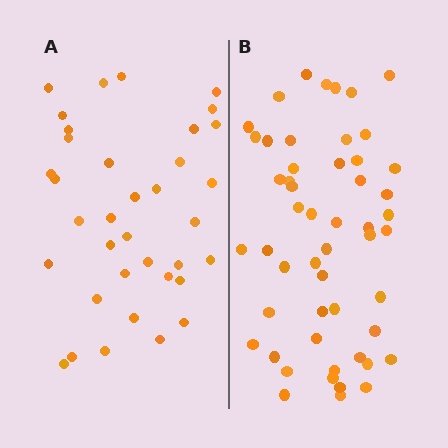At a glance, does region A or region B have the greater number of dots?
Region B (the right region) has more dots.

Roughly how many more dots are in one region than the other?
Region B has approximately 15 more dots than region A.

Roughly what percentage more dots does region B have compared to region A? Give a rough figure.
About 45% more.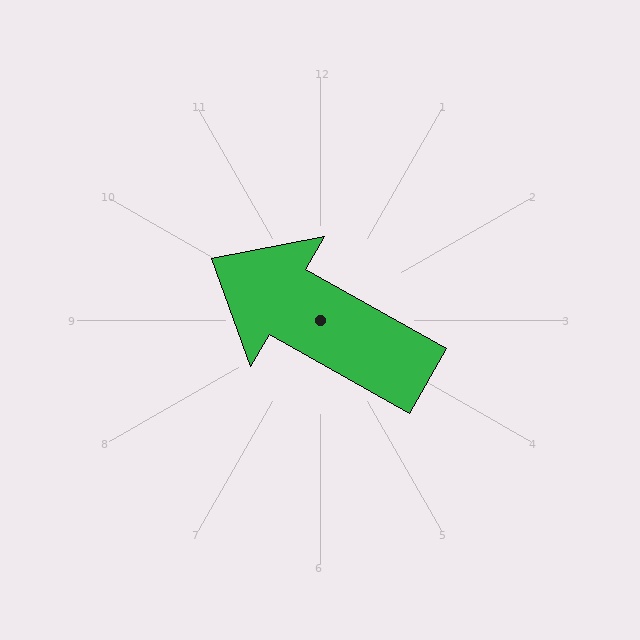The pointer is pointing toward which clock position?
Roughly 10 o'clock.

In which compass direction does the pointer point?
Northwest.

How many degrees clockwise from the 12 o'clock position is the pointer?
Approximately 300 degrees.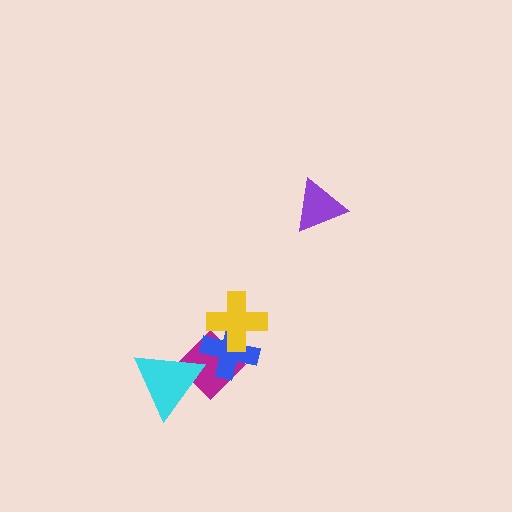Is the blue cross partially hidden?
Yes, it is partially covered by another shape.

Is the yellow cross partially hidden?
No, no other shape covers it.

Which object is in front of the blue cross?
The yellow cross is in front of the blue cross.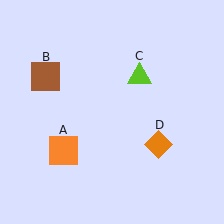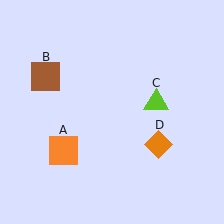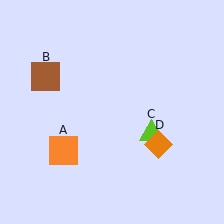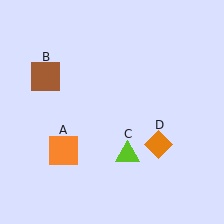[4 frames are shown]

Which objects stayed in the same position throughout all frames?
Orange square (object A) and brown square (object B) and orange diamond (object D) remained stationary.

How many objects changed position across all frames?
1 object changed position: lime triangle (object C).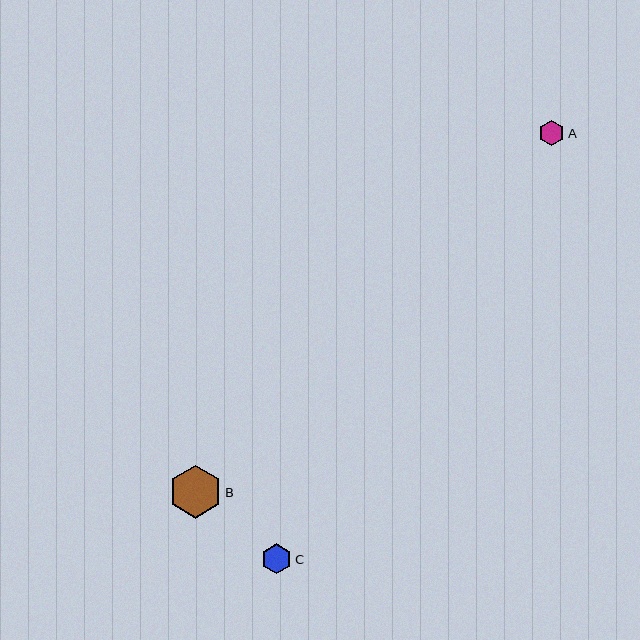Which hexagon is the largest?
Hexagon B is the largest with a size of approximately 53 pixels.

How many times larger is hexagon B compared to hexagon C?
Hexagon B is approximately 1.8 times the size of hexagon C.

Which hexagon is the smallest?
Hexagon A is the smallest with a size of approximately 25 pixels.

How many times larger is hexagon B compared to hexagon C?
Hexagon B is approximately 1.8 times the size of hexagon C.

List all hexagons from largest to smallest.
From largest to smallest: B, C, A.